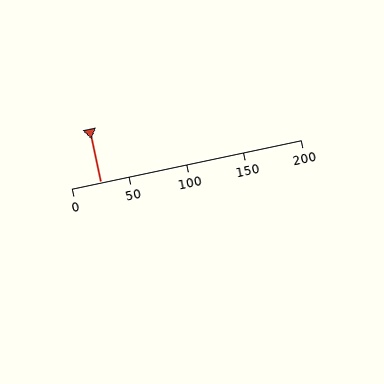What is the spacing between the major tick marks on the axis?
The major ticks are spaced 50 apart.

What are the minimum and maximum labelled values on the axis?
The axis runs from 0 to 200.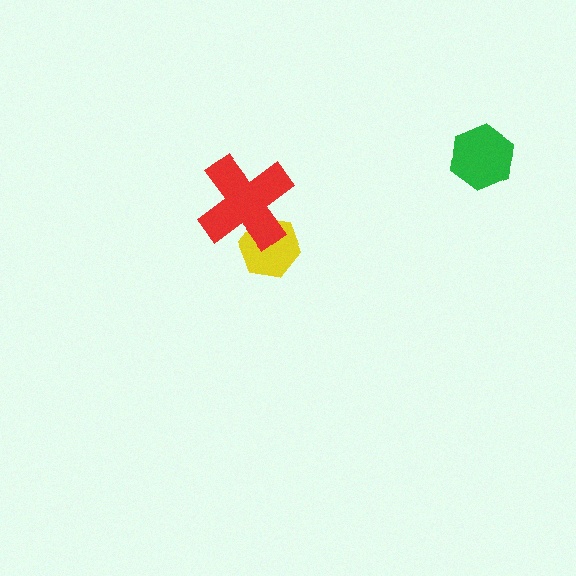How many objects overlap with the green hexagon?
0 objects overlap with the green hexagon.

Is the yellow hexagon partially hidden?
Yes, it is partially covered by another shape.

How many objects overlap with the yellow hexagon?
1 object overlaps with the yellow hexagon.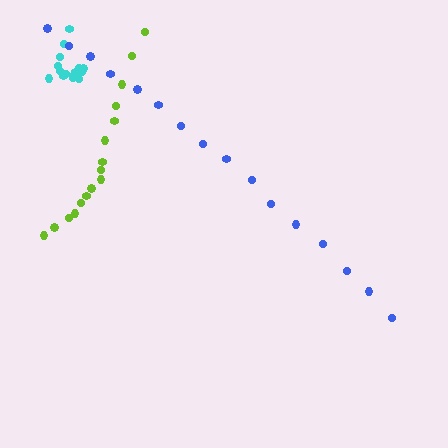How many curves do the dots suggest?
There are 3 distinct paths.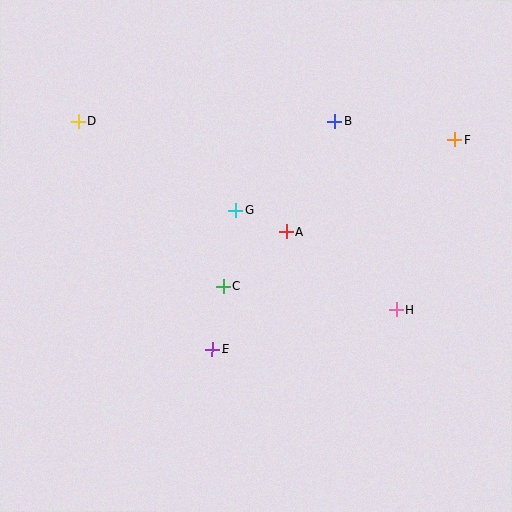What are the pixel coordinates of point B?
Point B is at (335, 121).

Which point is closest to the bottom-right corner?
Point H is closest to the bottom-right corner.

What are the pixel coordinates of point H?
Point H is at (396, 310).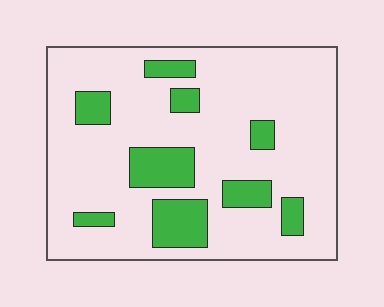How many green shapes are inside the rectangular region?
9.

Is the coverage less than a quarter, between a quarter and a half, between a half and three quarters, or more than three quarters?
Less than a quarter.